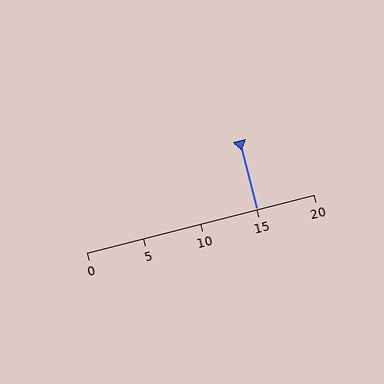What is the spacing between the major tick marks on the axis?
The major ticks are spaced 5 apart.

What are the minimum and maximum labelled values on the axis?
The axis runs from 0 to 20.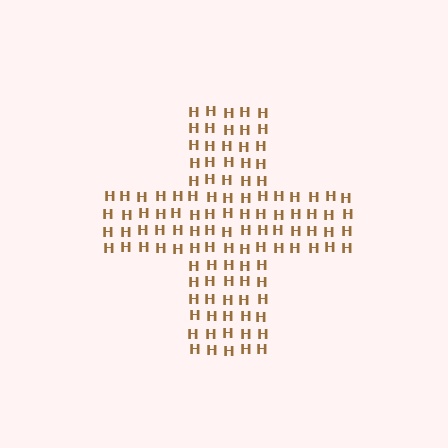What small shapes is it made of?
It is made of small letter H's.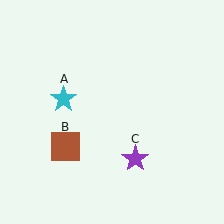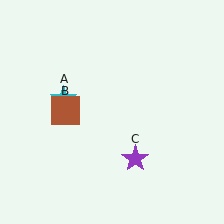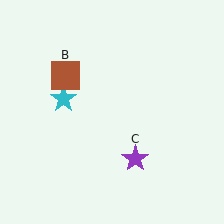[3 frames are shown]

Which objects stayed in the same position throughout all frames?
Cyan star (object A) and purple star (object C) remained stationary.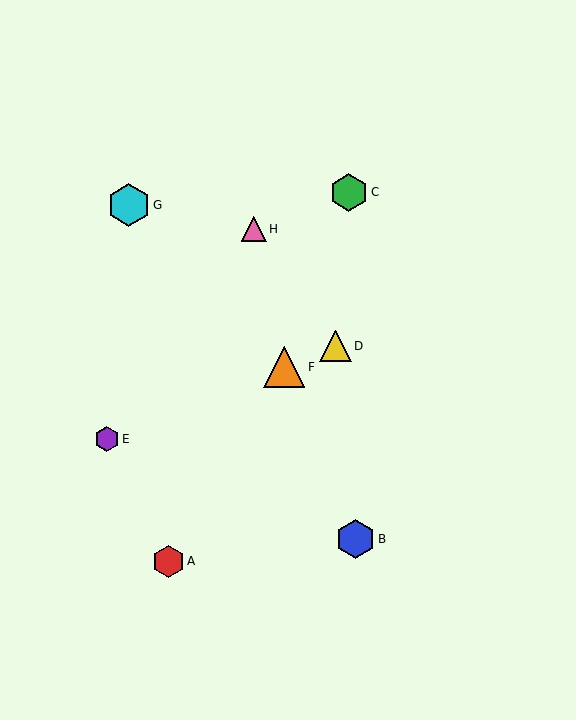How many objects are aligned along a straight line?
3 objects (D, E, F) are aligned along a straight line.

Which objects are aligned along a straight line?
Objects D, E, F are aligned along a straight line.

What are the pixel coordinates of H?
Object H is at (254, 229).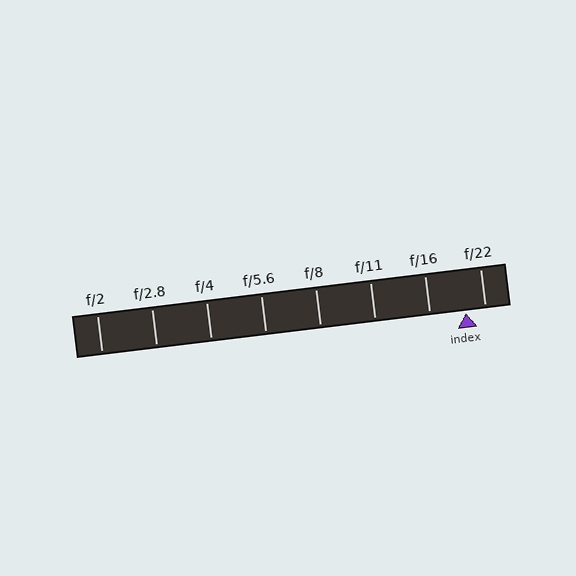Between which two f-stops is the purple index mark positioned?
The index mark is between f/16 and f/22.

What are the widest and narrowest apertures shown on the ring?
The widest aperture shown is f/2 and the narrowest is f/22.